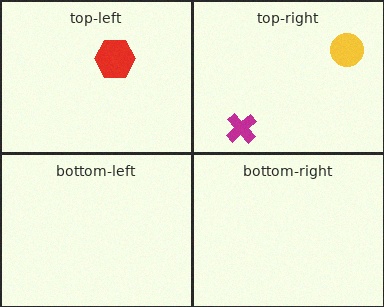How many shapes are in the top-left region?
1.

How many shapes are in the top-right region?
2.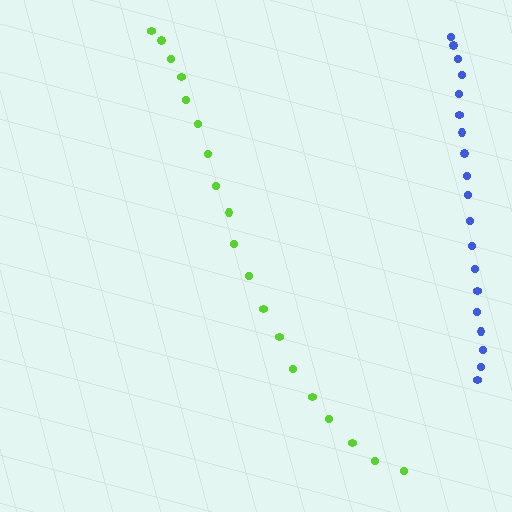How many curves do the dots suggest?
There are 2 distinct paths.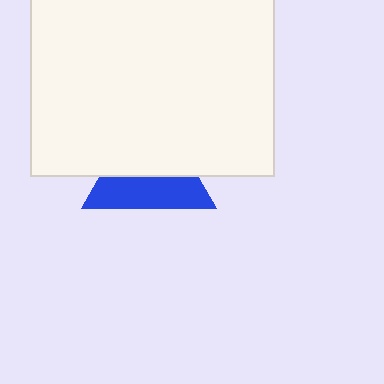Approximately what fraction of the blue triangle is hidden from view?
Roughly 53% of the blue triangle is hidden behind the white rectangle.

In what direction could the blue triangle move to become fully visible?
The blue triangle could move down. That would shift it out from behind the white rectangle entirely.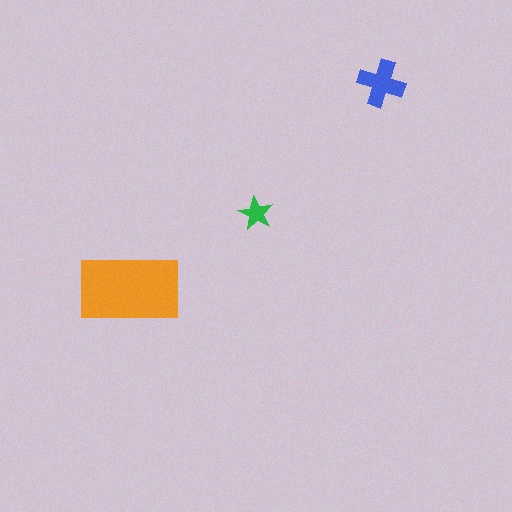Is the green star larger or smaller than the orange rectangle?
Smaller.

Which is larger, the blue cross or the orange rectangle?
The orange rectangle.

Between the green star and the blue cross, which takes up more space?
The blue cross.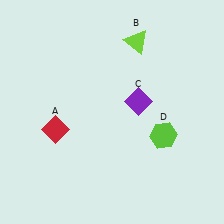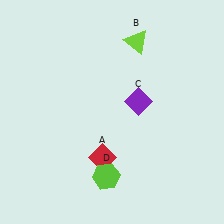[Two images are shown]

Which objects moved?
The objects that moved are: the red diamond (A), the lime hexagon (D).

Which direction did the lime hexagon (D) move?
The lime hexagon (D) moved left.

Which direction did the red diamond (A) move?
The red diamond (A) moved right.